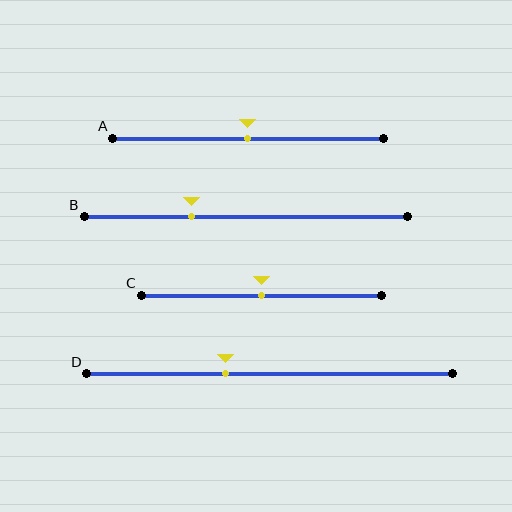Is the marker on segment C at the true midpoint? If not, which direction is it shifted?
Yes, the marker on segment C is at the true midpoint.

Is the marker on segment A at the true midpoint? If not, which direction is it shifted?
Yes, the marker on segment A is at the true midpoint.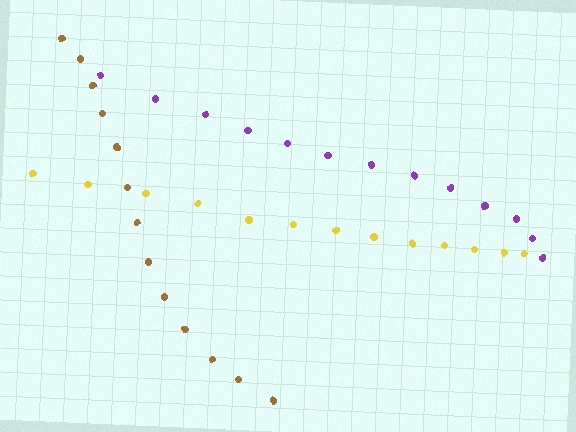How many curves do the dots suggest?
There are 3 distinct paths.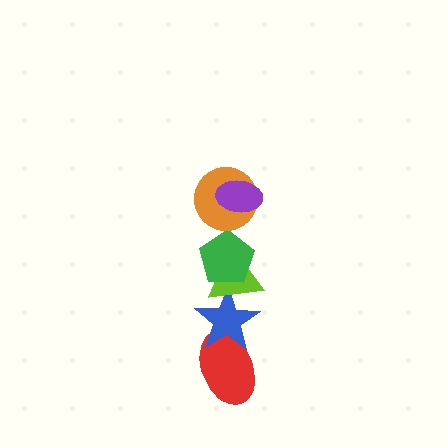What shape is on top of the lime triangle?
The green pentagon is on top of the lime triangle.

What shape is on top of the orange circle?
The purple ellipse is on top of the orange circle.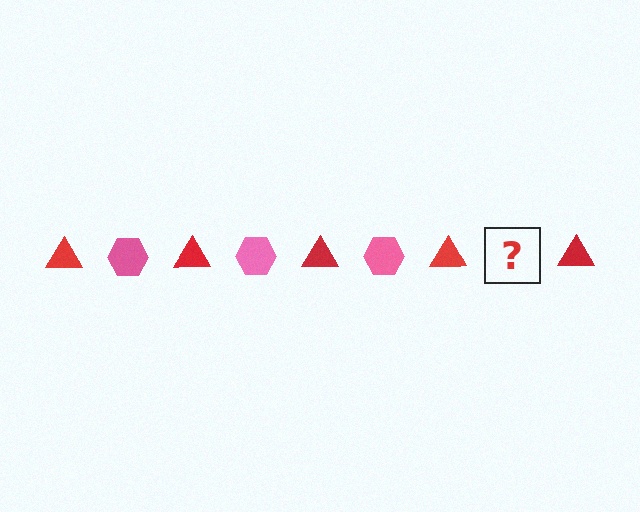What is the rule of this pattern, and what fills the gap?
The rule is that the pattern alternates between red triangle and pink hexagon. The gap should be filled with a pink hexagon.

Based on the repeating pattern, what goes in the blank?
The blank should be a pink hexagon.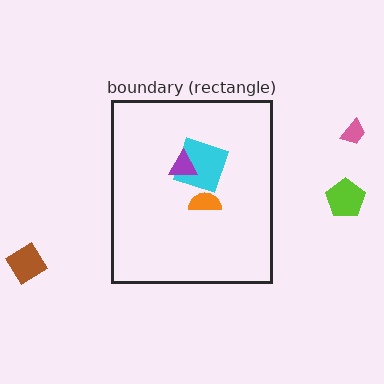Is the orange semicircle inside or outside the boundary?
Inside.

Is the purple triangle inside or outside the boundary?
Inside.